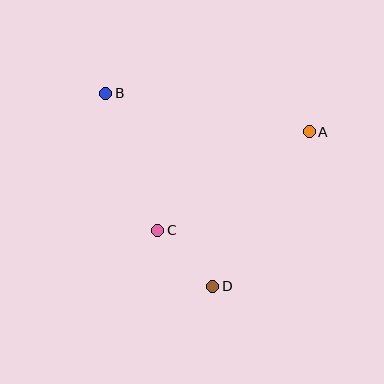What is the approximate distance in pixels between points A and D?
The distance between A and D is approximately 182 pixels.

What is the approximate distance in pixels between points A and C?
The distance between A and C is approximately 181 pixels.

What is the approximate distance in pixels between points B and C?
The distance between B and C is approximately 147 pixels.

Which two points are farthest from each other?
Points B and D are farthest from each other.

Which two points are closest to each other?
Points C and D are closest to each other.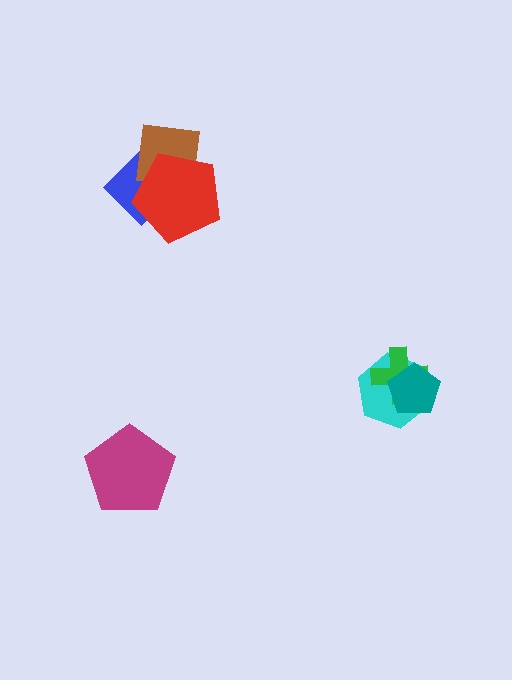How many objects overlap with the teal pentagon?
2 objects overlap with the teal pentagon.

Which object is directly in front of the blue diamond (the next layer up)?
The brown square is directly in front of the blue diamond.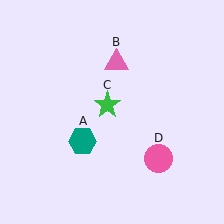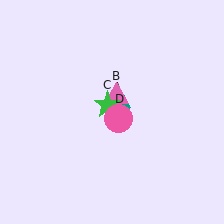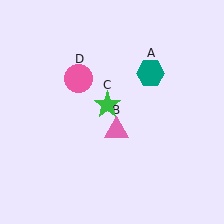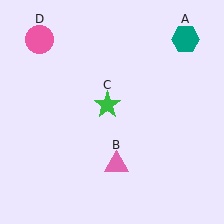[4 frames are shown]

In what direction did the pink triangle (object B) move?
The pink triangle (object B) moved down.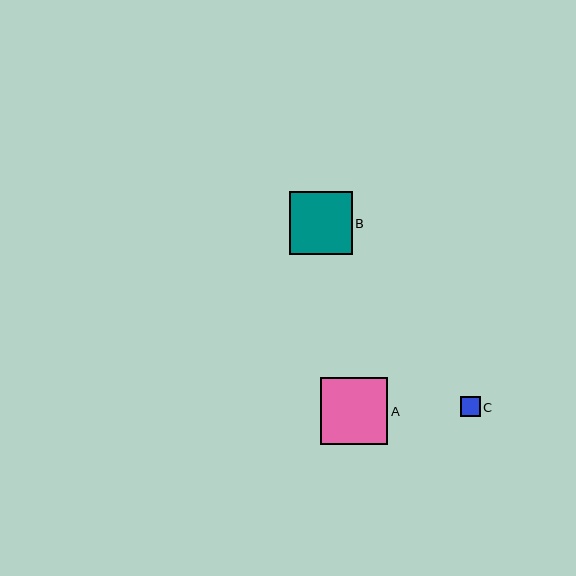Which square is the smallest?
Square C is the smallest with a size of approximately 20 pixels.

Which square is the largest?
Square A is the largest with a size of approximately 67 pixels.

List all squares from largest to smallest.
From largest to smallest: A, B, C.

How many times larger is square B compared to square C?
Square B is approximately 3.1 times the size of square C.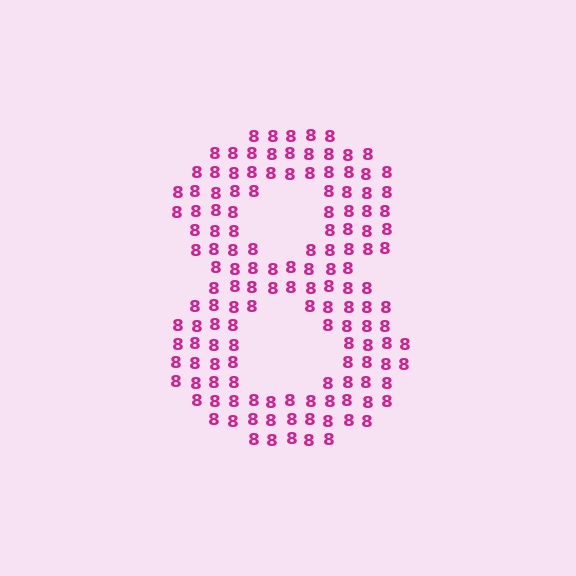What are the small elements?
The small elements are digit 8's.